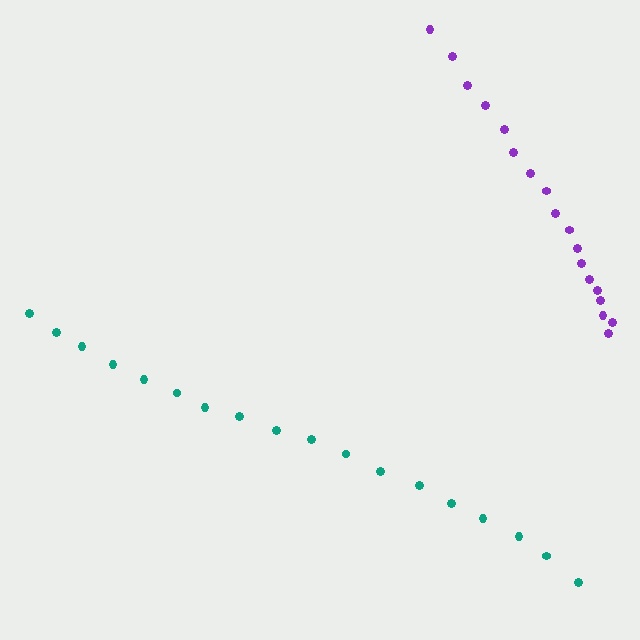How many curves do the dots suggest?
There are 2 distinct paths.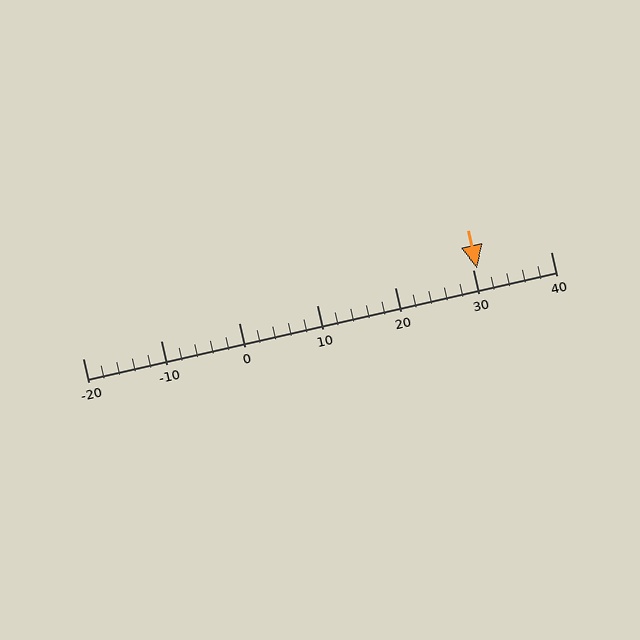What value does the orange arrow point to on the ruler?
The orange arrow points to approximately 31.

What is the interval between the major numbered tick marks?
The major tick marks are spaced 10 units apart.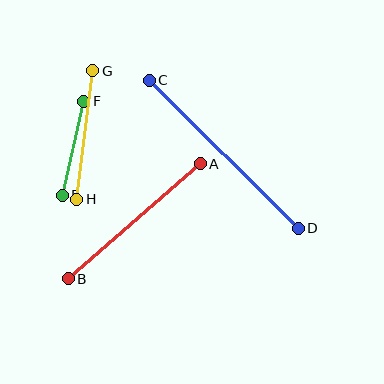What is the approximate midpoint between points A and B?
The midpoint is at approximately (134, 221) pixels.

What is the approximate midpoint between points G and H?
The midpoint is at approximately (85, 135) pixels.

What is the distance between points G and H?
The distance is approximately 130 pixels.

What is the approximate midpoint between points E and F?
The midpoint is at approximately (73, 148) pixels.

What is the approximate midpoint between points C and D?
The midpoint is at approximately (224, 154) pixels.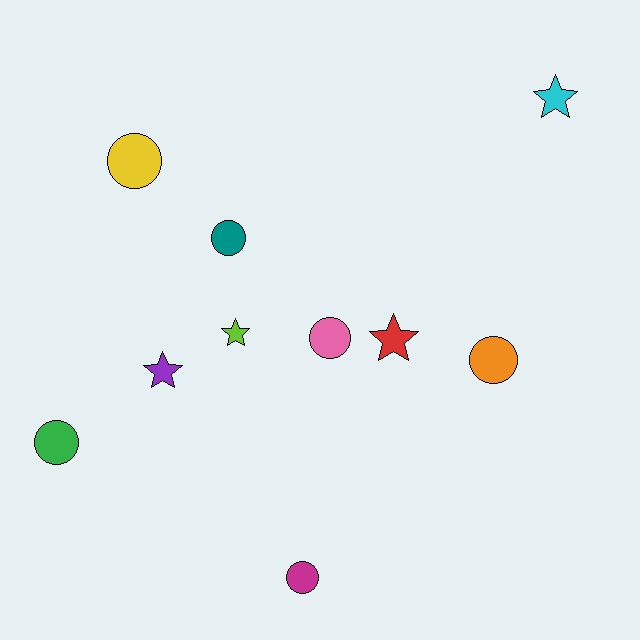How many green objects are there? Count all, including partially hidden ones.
There is 1 green object.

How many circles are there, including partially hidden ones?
There are 6 circles.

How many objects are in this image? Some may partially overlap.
There are 10 objects.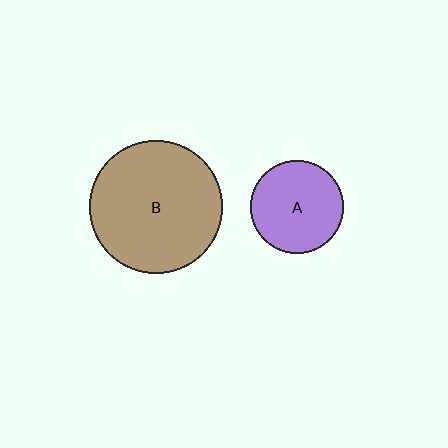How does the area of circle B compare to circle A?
Approximately 2.0 times.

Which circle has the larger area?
Circle B (brown).